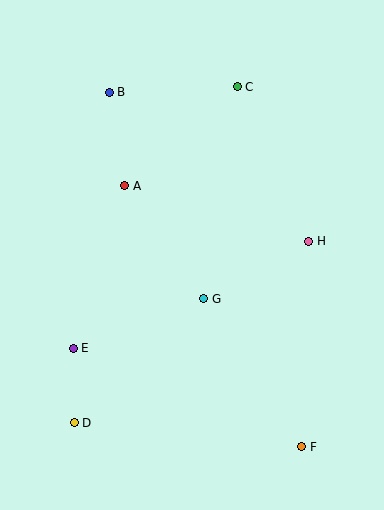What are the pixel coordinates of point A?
Point A is at (125, 186).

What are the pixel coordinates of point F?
Point F is at (302, 447).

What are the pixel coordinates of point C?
Point C is at (237, 87).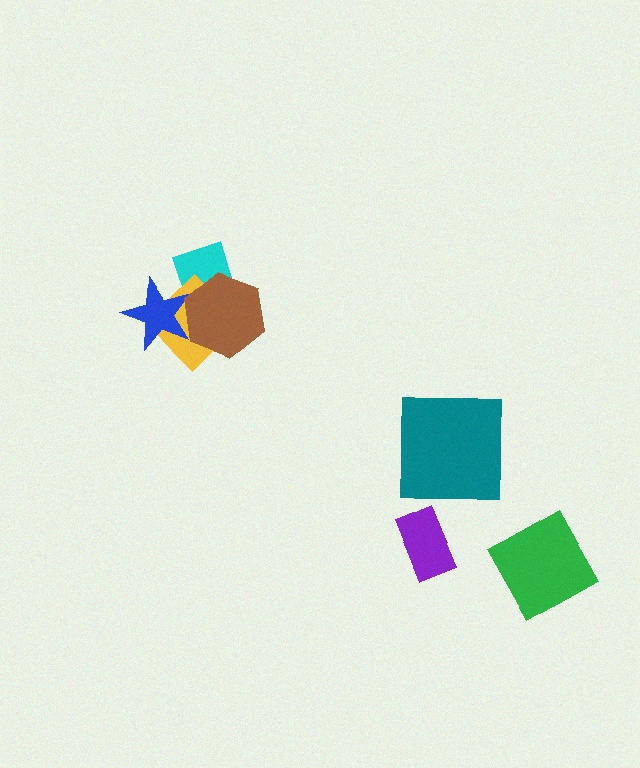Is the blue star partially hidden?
Yes, it is partially covered by another shape.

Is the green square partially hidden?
No, no other shape covers it.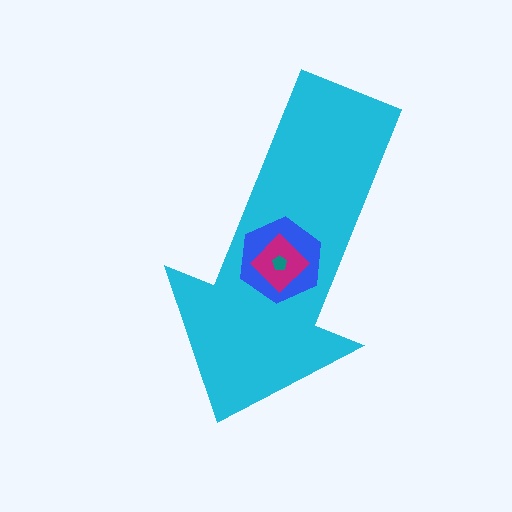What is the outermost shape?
The cyan arrow.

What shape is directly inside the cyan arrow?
The blue hexagon.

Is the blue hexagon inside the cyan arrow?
Yes.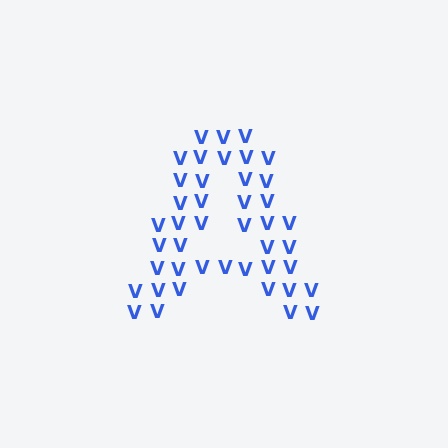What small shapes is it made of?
It is made of small letter V's.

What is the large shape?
The large shape is the letter A.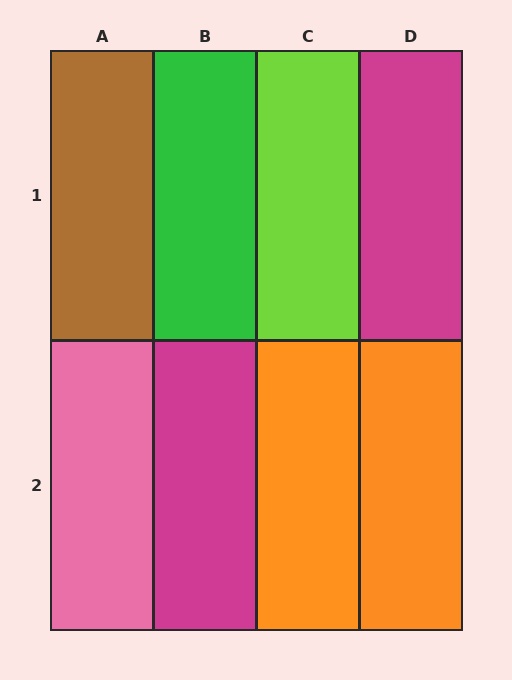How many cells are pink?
1 cell is pink.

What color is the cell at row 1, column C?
Lime.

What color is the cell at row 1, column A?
Brown.